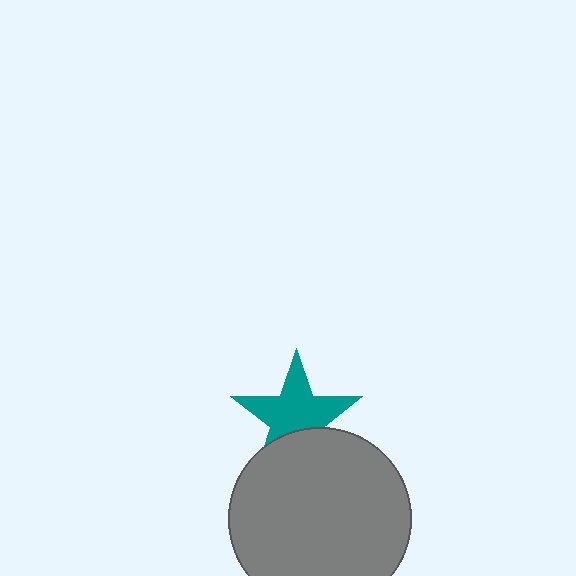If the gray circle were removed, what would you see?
You would see the complete teal star.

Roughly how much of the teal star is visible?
Most of it is visible (roughly 69%).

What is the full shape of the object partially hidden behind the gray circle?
The partially hidden object is a teal star.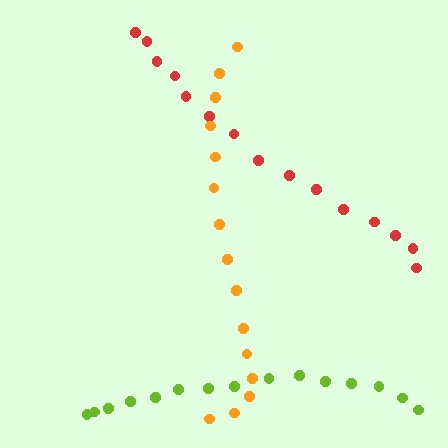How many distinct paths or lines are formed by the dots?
There are 3 distinct paths.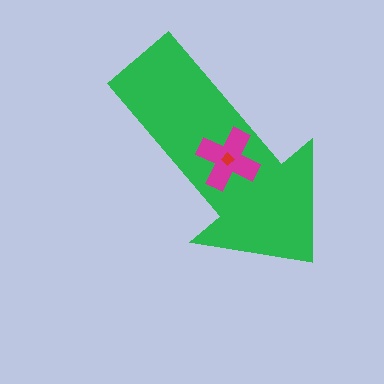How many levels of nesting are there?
3.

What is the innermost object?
The red diamond.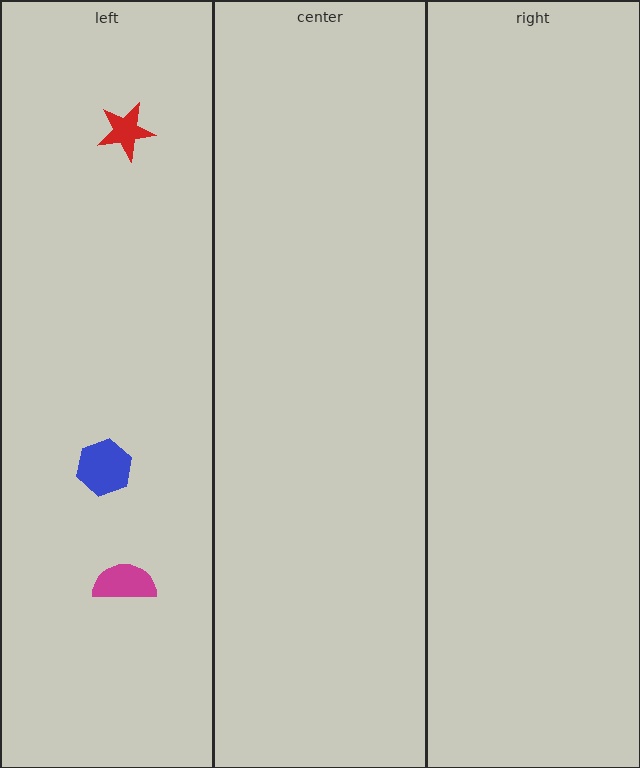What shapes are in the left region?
The blue hexagon, the magenta semicircle, the red star.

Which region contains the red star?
The left region.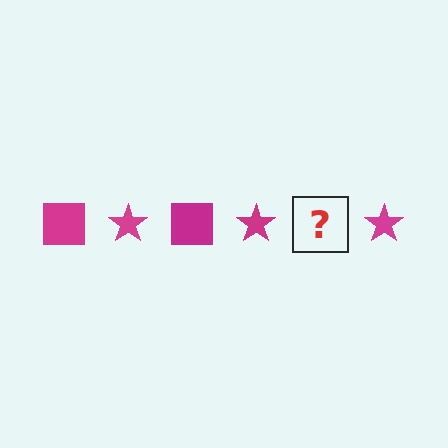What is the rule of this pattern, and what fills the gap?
The rule is that the pattern cycles through square, star shapes in magenta. The gap should be filled with a magenta square.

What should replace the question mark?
The question mark should be replaced with a magenta square.